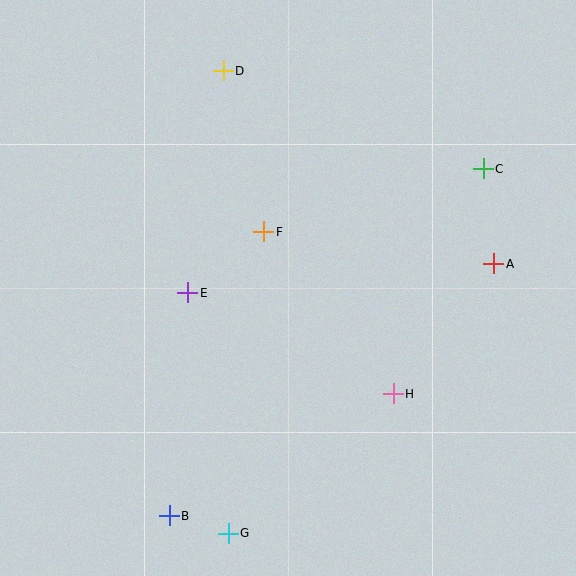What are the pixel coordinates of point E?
Point E is at (188, 293).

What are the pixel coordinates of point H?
Point H is at (393, 394).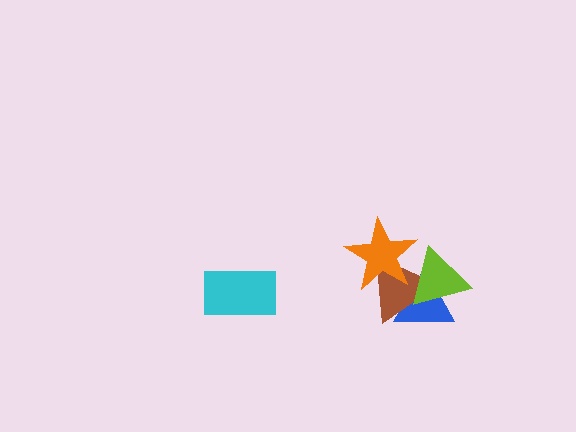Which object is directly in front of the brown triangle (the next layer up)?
The orange star is directly in front of the brown triangle.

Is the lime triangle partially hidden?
No, no other shape covers it.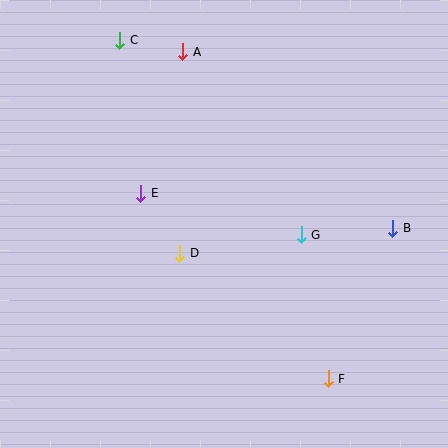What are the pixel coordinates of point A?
Point A is at (182, 52).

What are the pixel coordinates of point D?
Point D is at (180, 253).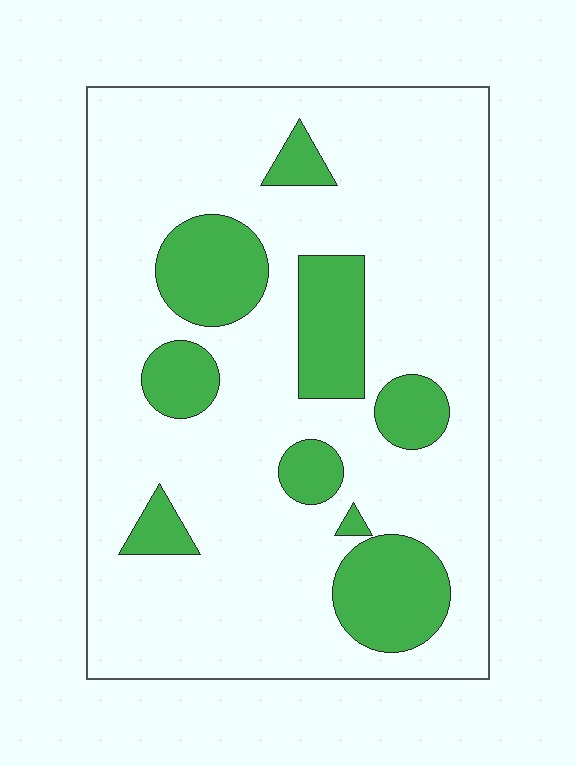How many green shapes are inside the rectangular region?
9.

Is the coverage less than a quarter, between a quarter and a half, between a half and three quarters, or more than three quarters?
Less than a quarter.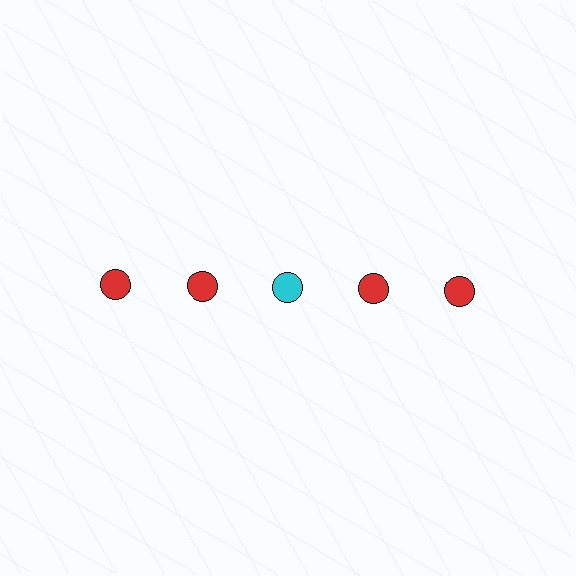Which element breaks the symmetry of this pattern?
The cyan circle in the top row, center column breaks the symmetry. All other shapes are red circles.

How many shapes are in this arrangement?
There are 5 shapes arranged in a grid pattern.